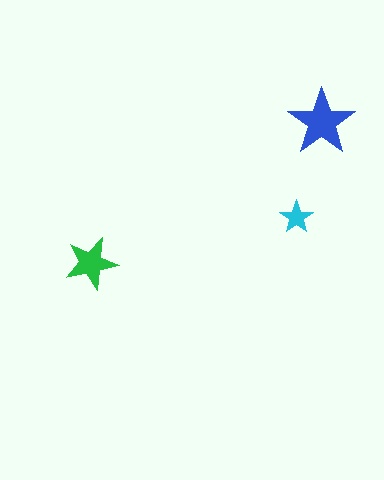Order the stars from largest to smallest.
the blue one, the green one, the cyan one.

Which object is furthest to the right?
The blue star is rightmost.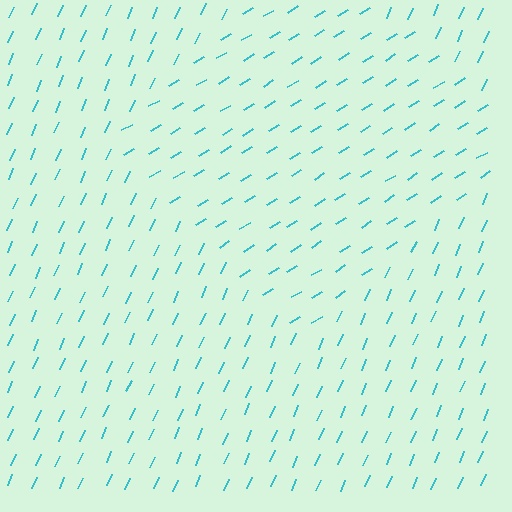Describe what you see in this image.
The image is filled with small cyan line segments. A diamond region in the image has lines oriented differently from the surrounding lines, creating a visible texture boundary.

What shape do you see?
I see a diamond.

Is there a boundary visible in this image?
Yes, there is a texture boundary formed by a change in line orientation.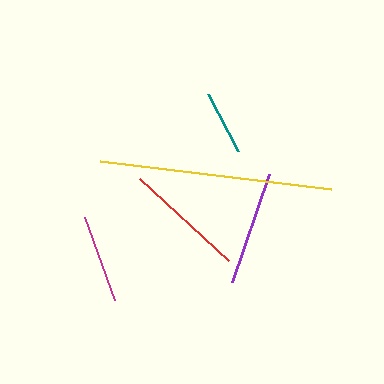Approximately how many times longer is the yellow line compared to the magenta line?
The yellow line is approximately 2.7 times the length of the magenta line.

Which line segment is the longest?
The yellow line is the longest at approximately 233 pixels.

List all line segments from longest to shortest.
From longest to shortest: yellow, red, purple, magenta, teal.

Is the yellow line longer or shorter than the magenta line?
The yellow line is longer than the magenta line.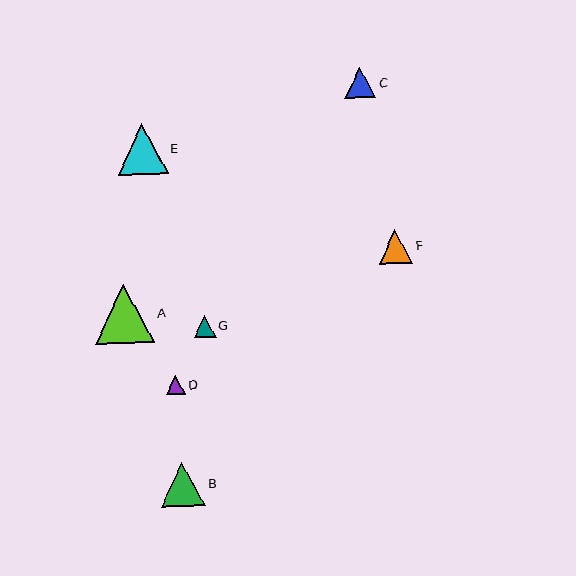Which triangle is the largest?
Triangle A is the largest with a size of approximately 59 pixels.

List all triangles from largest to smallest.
From largest to smallest: A, E, B, F, C, G, D.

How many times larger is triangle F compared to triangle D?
Triangle F is approximately 1.7 times the size of triangle D.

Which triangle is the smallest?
Triangle D is the smallest with a size of approximately 19 pixels.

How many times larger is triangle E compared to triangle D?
Triangle E is approximately 2.6 times the size of triangle D.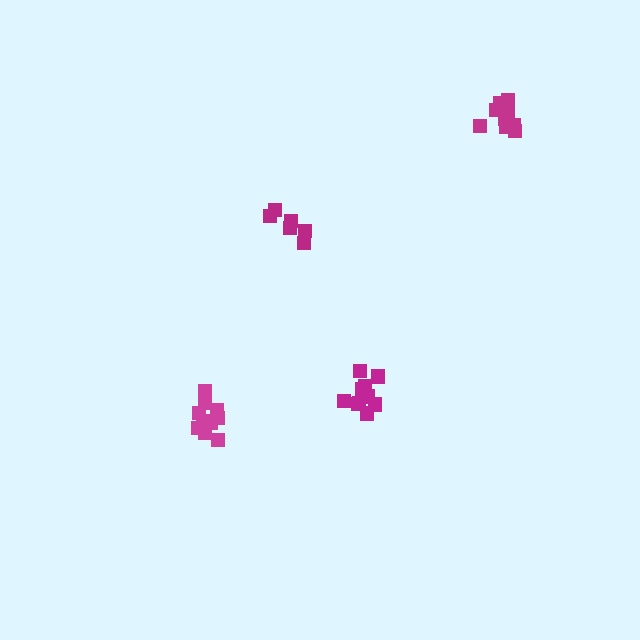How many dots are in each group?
Group 1: 10 dots, Group 2: 6 dots, Group 3: 10 dots, Group 4: 11 dots (37 total).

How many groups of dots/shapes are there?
There are 4 groups.